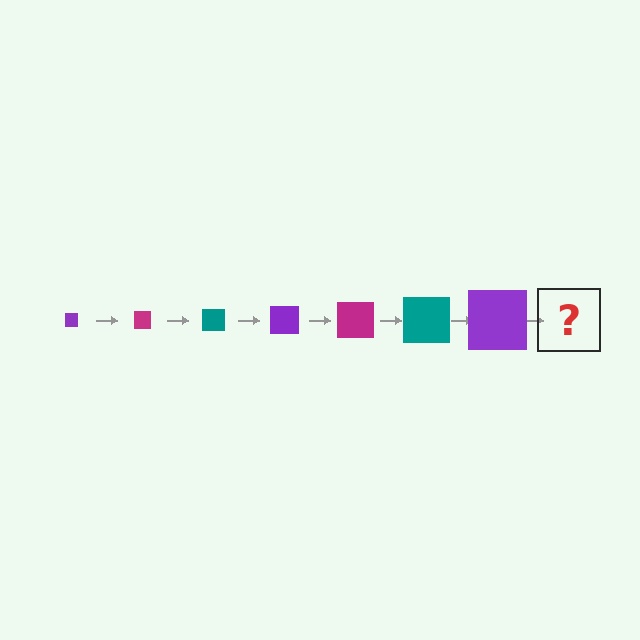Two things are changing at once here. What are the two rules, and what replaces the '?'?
The two rules are that the square grows larger each step and the color cycles through purple, magenta, and teal. The '?' should be a magenta square, larger than the previous one.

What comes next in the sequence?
The next element should be a magenta square, larger than the previous one.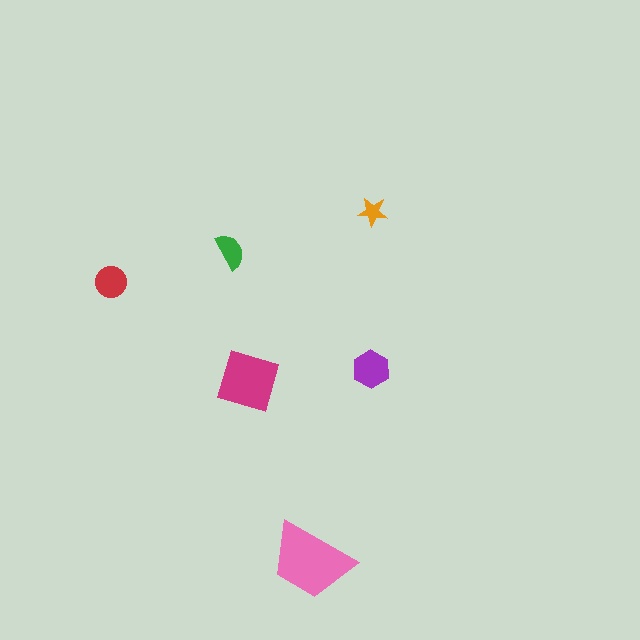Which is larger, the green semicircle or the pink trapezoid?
The pink trapezoid.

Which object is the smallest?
The orange star.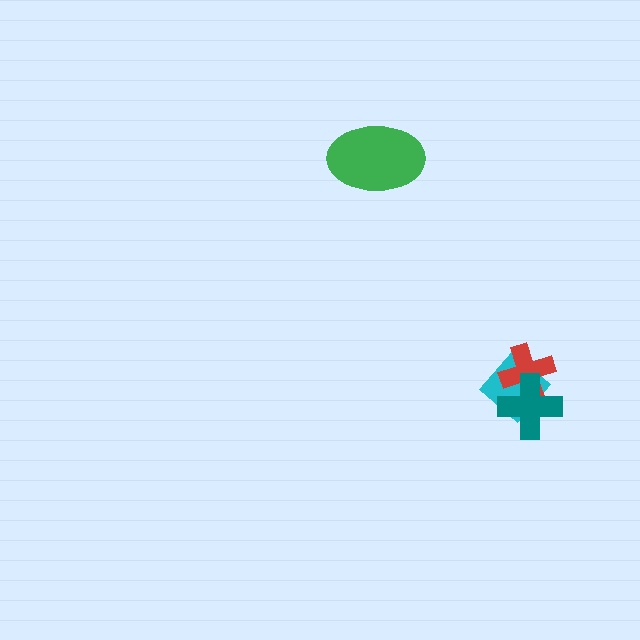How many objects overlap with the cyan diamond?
2 objects overlap with the cyan diamond.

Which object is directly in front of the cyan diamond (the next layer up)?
The red cross is directly in front of the cyan diamond.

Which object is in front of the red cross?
The teal cross is in front of the red cross.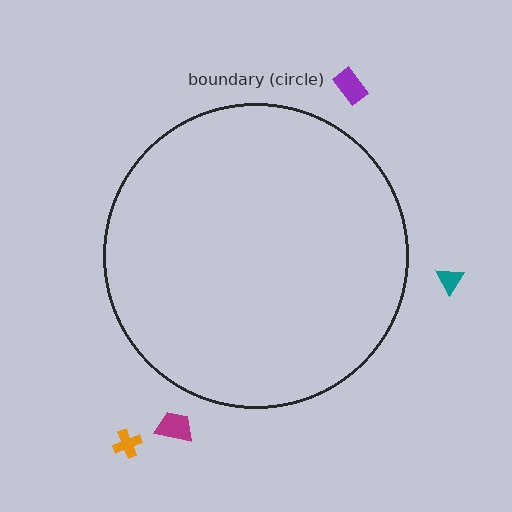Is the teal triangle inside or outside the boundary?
Outside.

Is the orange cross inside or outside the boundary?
Outside.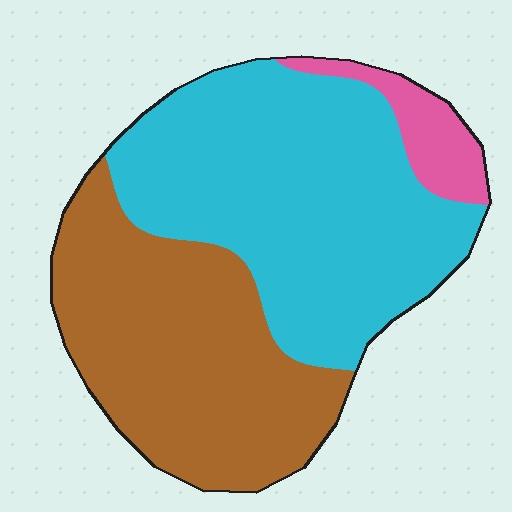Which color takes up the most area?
Cyan, at roughly 50%.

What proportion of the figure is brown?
Brown covers 41% of the figure.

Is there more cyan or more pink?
Cyan.